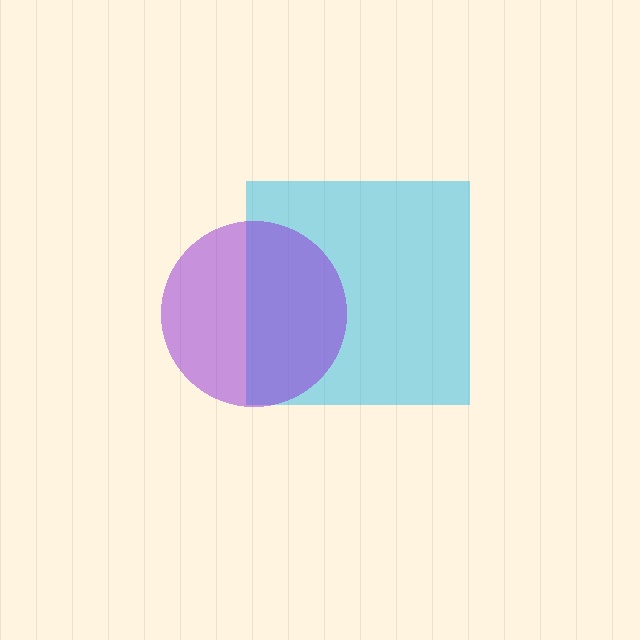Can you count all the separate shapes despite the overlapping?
Yes, there are 2 separate shapes.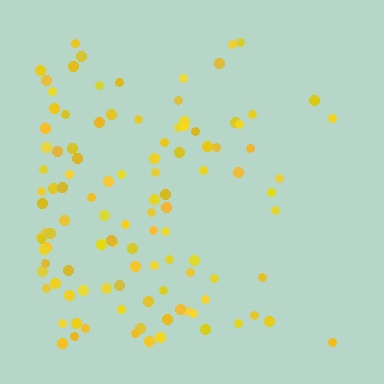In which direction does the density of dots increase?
From right to left, with the left side densest.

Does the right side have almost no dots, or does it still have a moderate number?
Still a moderate number, just noticeably fewer than the left.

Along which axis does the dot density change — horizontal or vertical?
Horizontal.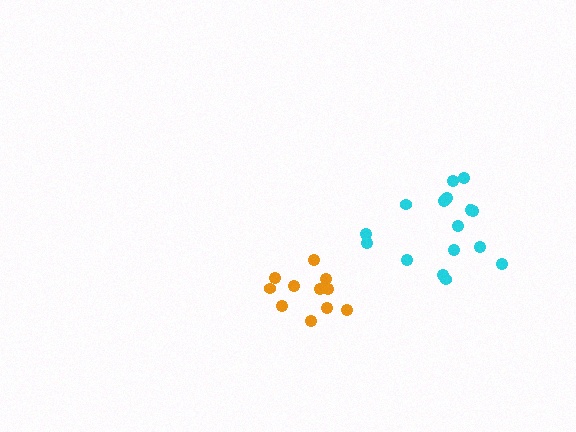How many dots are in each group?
Group 1: 17 dots, Group 2: 11 dots (28 total).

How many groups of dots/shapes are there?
There are 2 groups.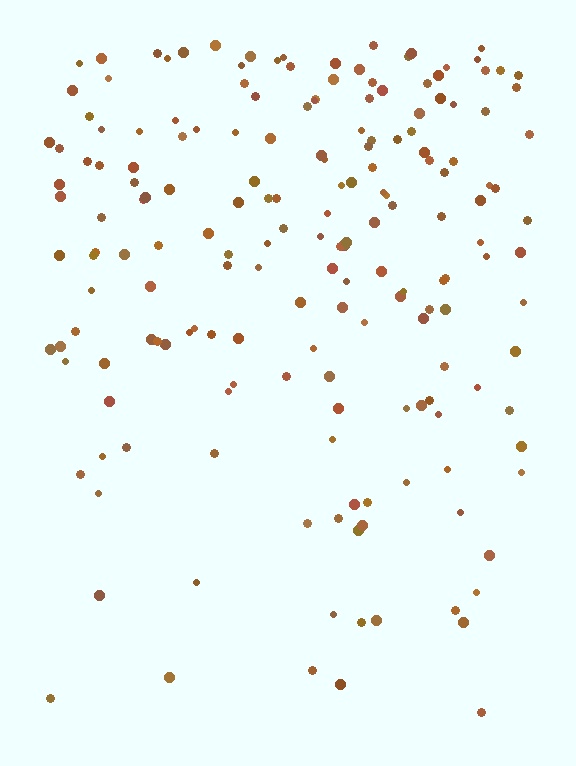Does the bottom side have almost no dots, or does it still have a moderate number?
Still a moderate number, just noticeably fewer than the top.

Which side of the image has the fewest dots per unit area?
The bottom.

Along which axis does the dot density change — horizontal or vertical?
Vertical.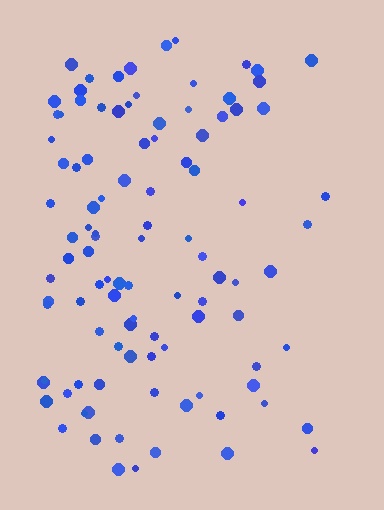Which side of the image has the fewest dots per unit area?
The right.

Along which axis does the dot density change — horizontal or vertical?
Horizontal.